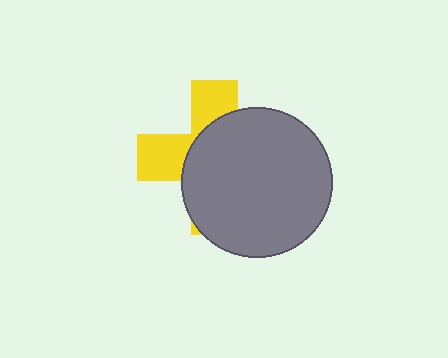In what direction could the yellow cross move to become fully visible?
The yellow cross could move left. That would shift it out from behind the gray circle entirely.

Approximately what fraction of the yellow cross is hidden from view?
Roughly 65% of the yellow cross is hidden behind the gray circle.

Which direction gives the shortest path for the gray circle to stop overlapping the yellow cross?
Moving right gives the shortest separation.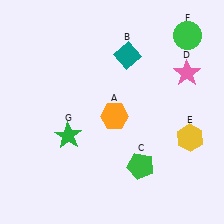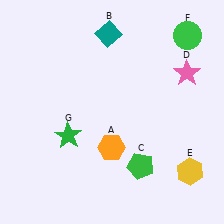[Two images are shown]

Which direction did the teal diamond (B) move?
The teal diamond (B) moved up.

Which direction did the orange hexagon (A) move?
The orange hexagon (A) moved down.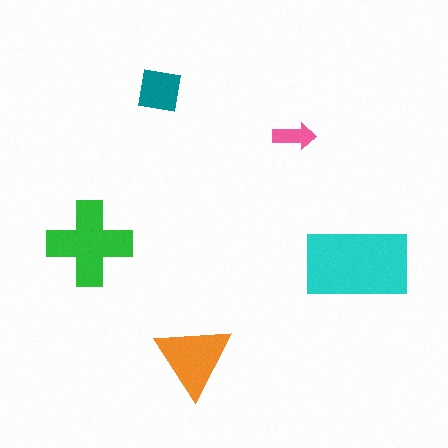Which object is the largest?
The cyan rectangle.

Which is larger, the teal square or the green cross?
The green cross.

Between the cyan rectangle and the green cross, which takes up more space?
The cyan rectangle.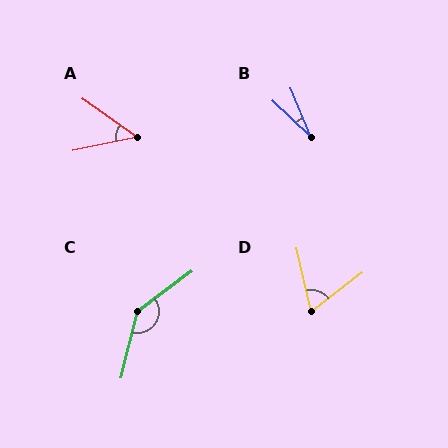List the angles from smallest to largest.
B (25°), A (47°), D (66°), C (141°).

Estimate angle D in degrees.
Approximately 66 degrees.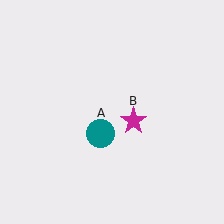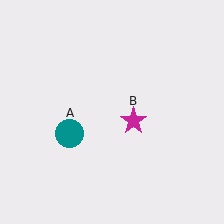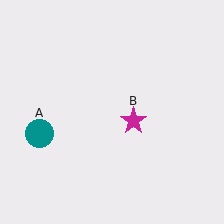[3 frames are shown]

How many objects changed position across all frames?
1 object changed position: teal circle (object A).